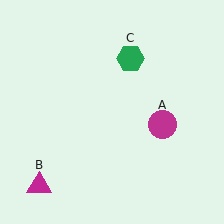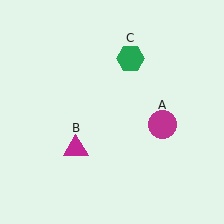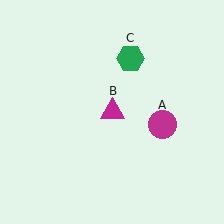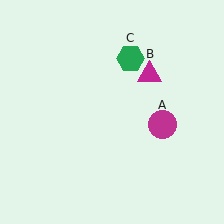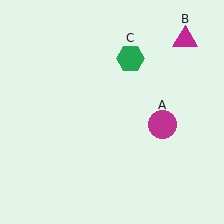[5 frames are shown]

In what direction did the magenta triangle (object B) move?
The magenta triangle (object B) moved up and to the right.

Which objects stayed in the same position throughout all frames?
Magenta circle (object A) and green hexagon (object C) remained stationary.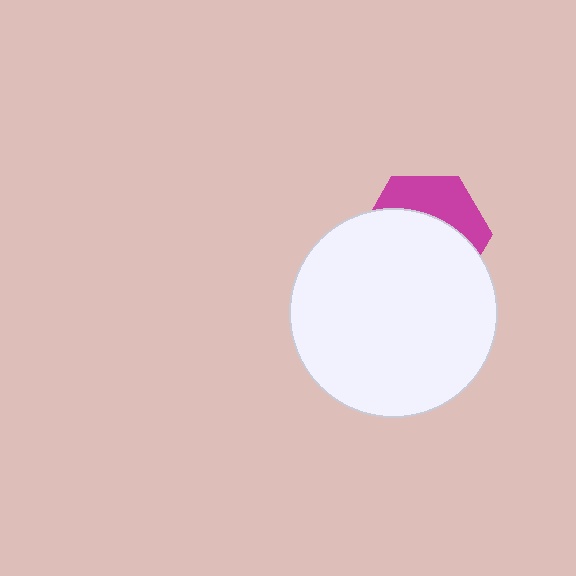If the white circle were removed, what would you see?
You would see the complete magenta hexagon.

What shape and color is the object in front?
The object in front is a white circle.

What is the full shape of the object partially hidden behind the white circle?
The partially hidden object is a magenta hexagon.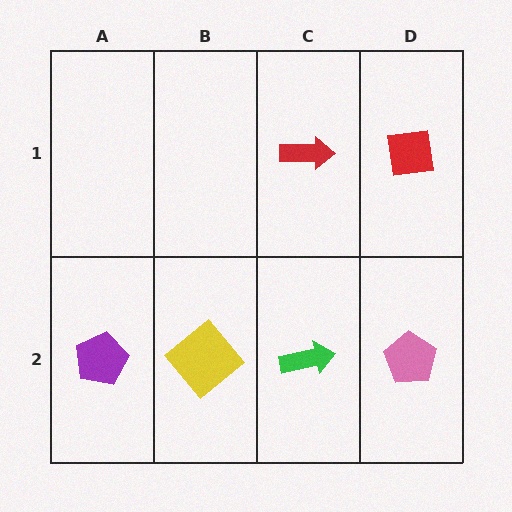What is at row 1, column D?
A red square.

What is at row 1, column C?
A red arrow.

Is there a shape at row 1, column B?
No, that cell is empty.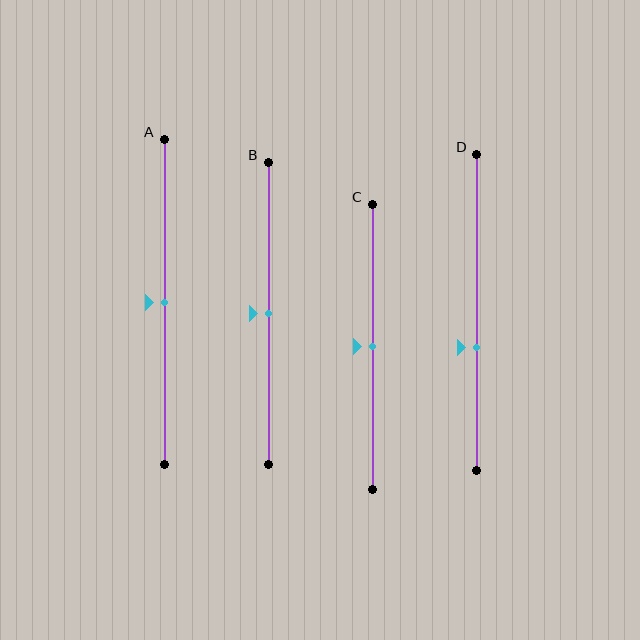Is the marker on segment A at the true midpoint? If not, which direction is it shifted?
Yes, the marker on segment A is at the true midpoint.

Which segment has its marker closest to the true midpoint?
Segment A has its marker closest to the true midpoint.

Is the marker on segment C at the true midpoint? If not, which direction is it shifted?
Yes, the marker on segment C is at the true midpoint.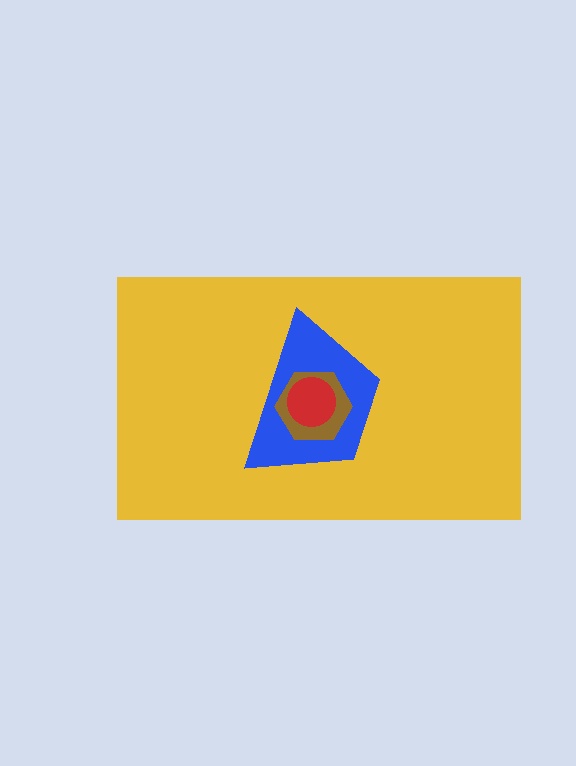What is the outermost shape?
The yellow rectangle.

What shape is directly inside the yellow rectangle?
The blue trapezoid.